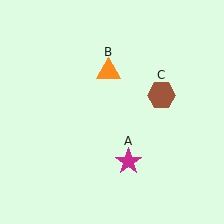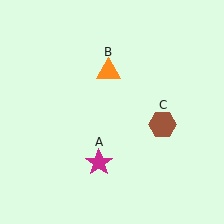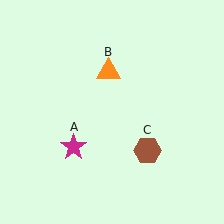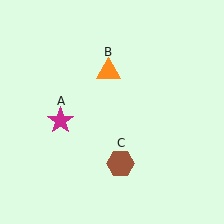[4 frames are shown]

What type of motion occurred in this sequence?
The magenta star (object A), brown hexagon (object C) rotated clockwise around the center of the scene.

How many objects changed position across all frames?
2 objects changed position: magenta star (object A), brown hexagon (object C).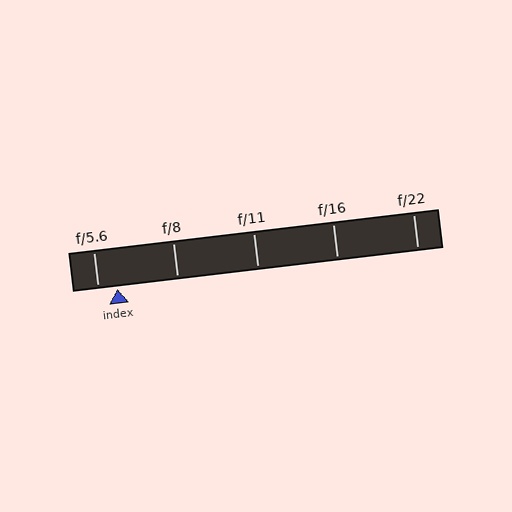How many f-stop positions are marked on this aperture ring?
There are 5 f-stop positions marked.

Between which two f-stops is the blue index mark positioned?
The index mark is between f/5.6 and f/8.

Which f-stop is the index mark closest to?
The index mark is closest to f/5.6.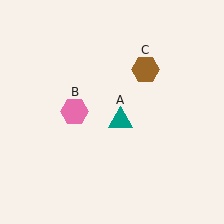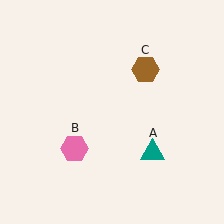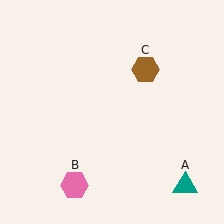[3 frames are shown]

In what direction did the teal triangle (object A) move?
The teal triangle (object A) moved down and to the right.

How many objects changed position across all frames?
2 objects changed position: teal triangle (object A), pink hexagon (object B).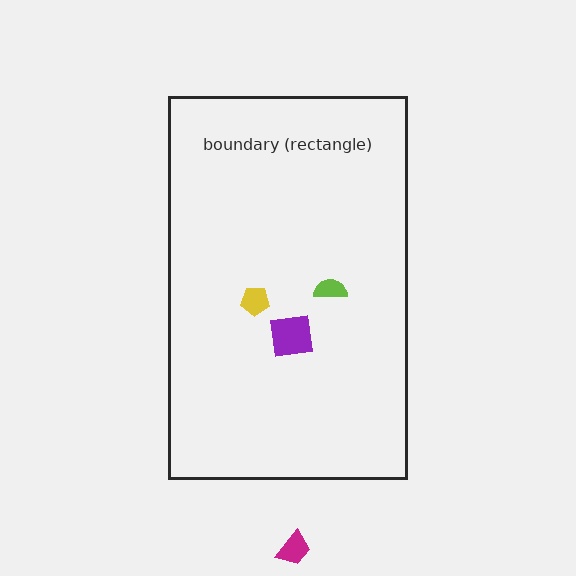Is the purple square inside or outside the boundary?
Inside.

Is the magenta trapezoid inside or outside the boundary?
Outside.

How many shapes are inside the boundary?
3 inside, 1 outside.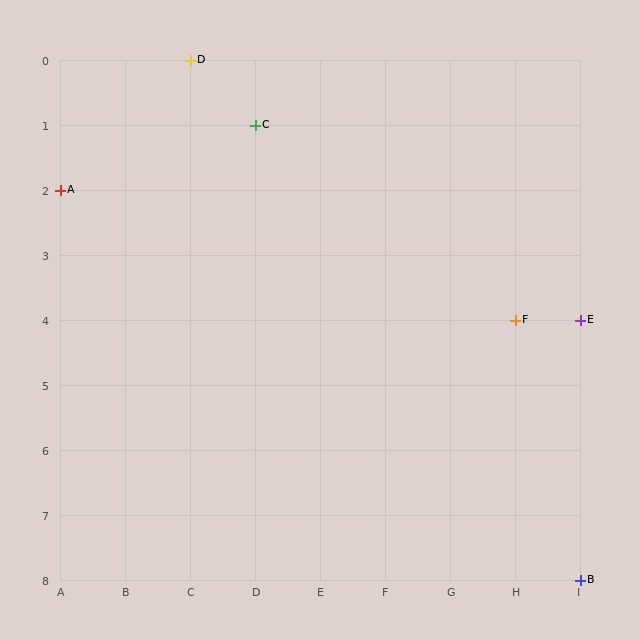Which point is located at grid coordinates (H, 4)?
Point F is at (H, 4).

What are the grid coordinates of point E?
Point E is at grid coordinates (I, 4).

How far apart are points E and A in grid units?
Points E and A are 8 columns and 2 rows apart (about 8.2 grid units diagonally).